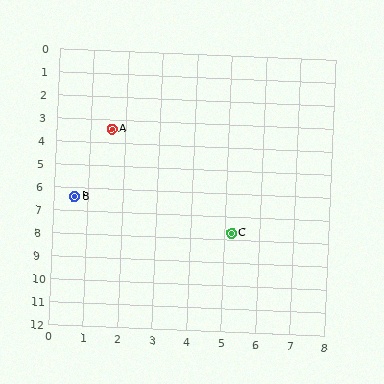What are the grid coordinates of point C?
Point C is at approximately (5.2, 7.7).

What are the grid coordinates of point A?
Point A is at approximately (1.6, 3.4).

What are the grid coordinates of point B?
Point B is at approximately (0.6, 6.4).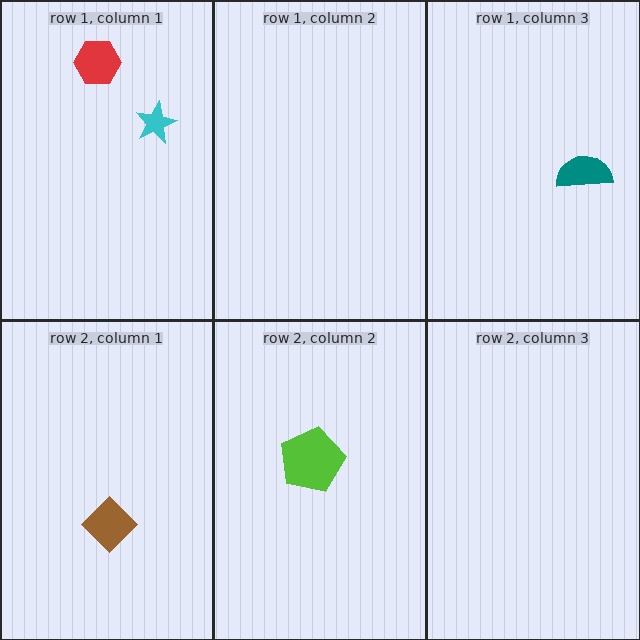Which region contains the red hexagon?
The row 1, column 1 region.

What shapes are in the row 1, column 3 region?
The teal semicircle.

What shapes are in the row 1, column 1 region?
The cyan star, the red hexagon.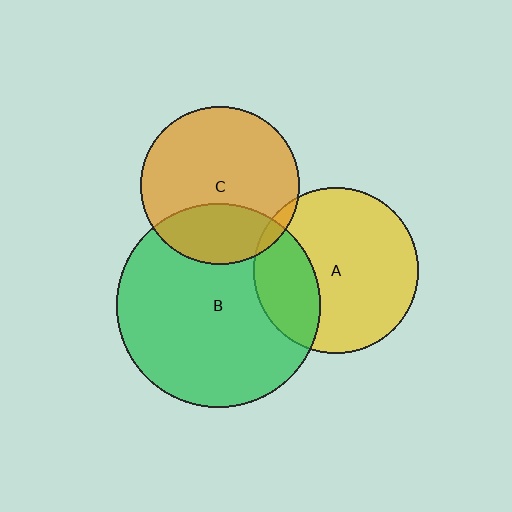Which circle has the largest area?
Circle B (green).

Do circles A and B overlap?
Yes.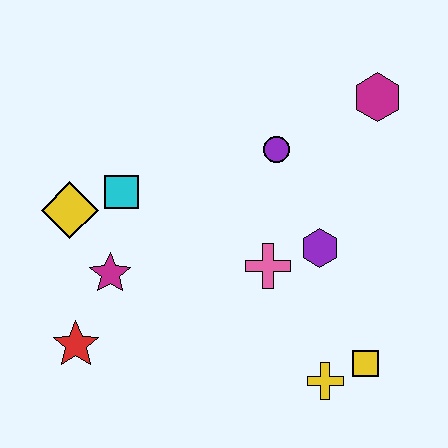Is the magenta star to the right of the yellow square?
No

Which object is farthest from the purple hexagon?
The red star is farthest from the purple hexagon.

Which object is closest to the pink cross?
The purple hexagon is closest to the pink cross.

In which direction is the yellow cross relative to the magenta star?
The yellow cross is to the right of the magenta star.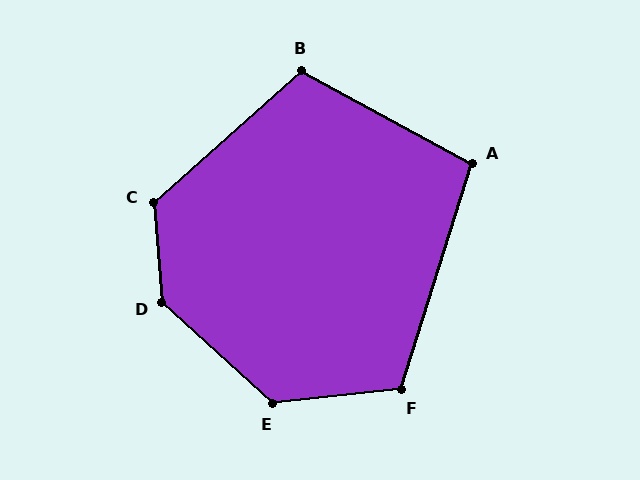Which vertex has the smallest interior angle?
A, at approximately 101 degrees.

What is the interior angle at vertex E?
Approximately 131 degrees (obtuse).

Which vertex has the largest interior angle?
D, at approximately 137 degrees.